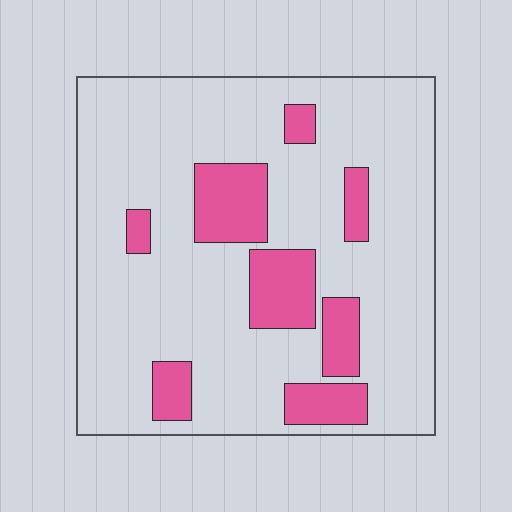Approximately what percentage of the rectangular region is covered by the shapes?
Approximately 20%.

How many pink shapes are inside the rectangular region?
8.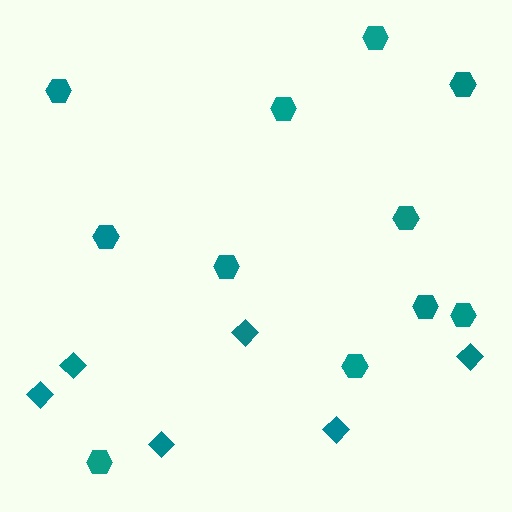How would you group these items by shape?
There are 2 groups: one group of diamonds (6) and one group of hexagons (11).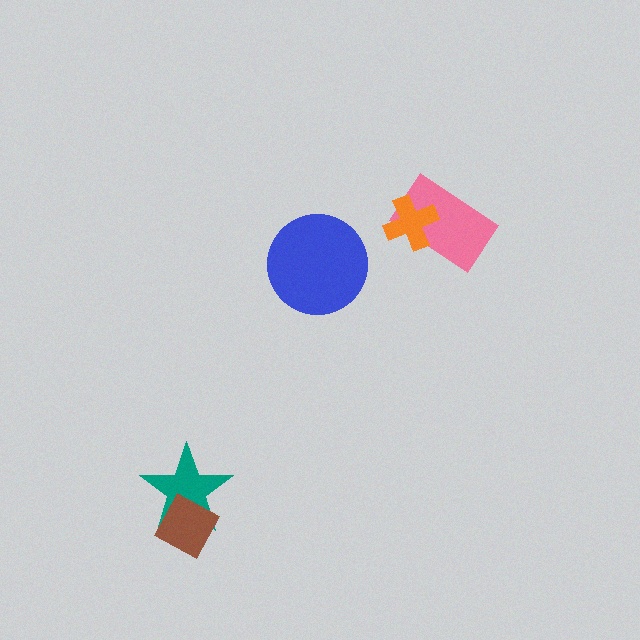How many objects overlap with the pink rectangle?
1 object overlaps with the pink rectangle.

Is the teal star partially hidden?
Yes, it is partially covered by another shape.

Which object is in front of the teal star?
The brown diamond is in front of the teal star.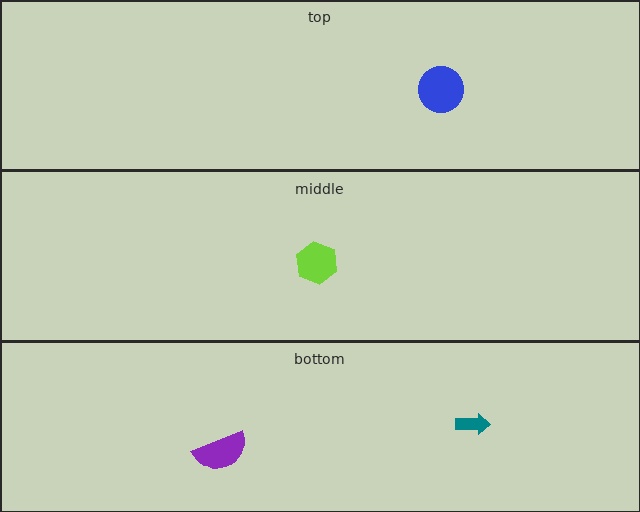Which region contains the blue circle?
The top region.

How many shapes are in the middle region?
1.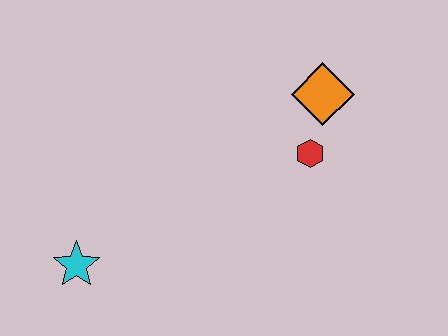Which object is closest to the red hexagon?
The orange diamond is closest to the red hexagon.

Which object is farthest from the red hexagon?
The cyan star is farthest from the red hexagon.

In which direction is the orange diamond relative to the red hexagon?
The orange diamond is above the red hexagon.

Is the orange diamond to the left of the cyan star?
No